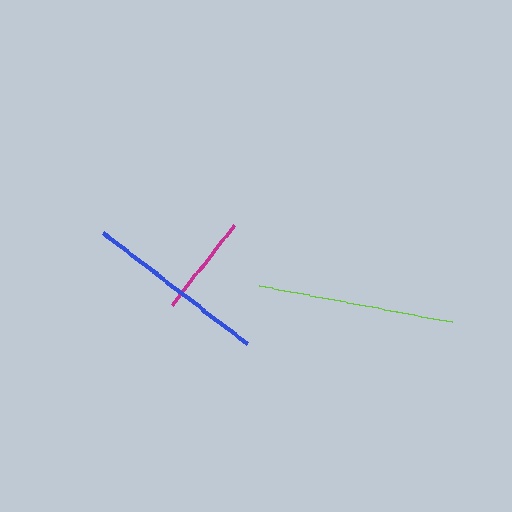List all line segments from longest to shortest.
From longest to shortest: lime, blue, magenta.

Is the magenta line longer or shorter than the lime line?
The lime line is longer than the magenta line.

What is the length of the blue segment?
The blue segment is approximately 182 pixels long.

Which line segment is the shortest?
The magenta line is the shortest at approximately 100 pixels.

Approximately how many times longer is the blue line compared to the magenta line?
The blue line is approximately 1.8 times the length of the magenta line.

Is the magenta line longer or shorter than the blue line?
The blue line is longer than the magenta line.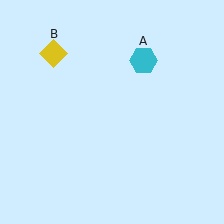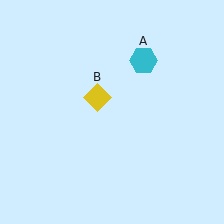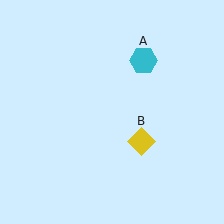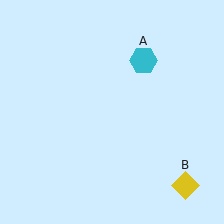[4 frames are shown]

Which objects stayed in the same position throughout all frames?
Cyan hexagon (object A) remained stationary.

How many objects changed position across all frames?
1 object changed position: yellow diamond (object B).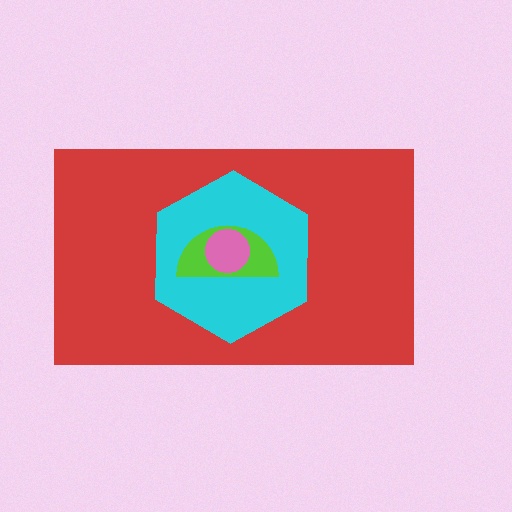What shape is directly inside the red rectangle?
The cyan hexagon.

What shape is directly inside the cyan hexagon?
The lime semicircle.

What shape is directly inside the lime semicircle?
The pink circle.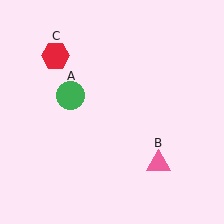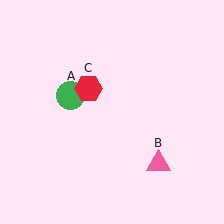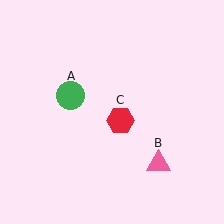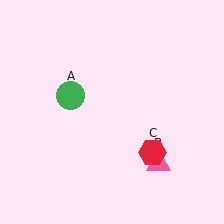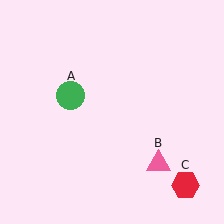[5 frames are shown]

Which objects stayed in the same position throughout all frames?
Green circle (object A) and pink triangle (object B) remained stationary.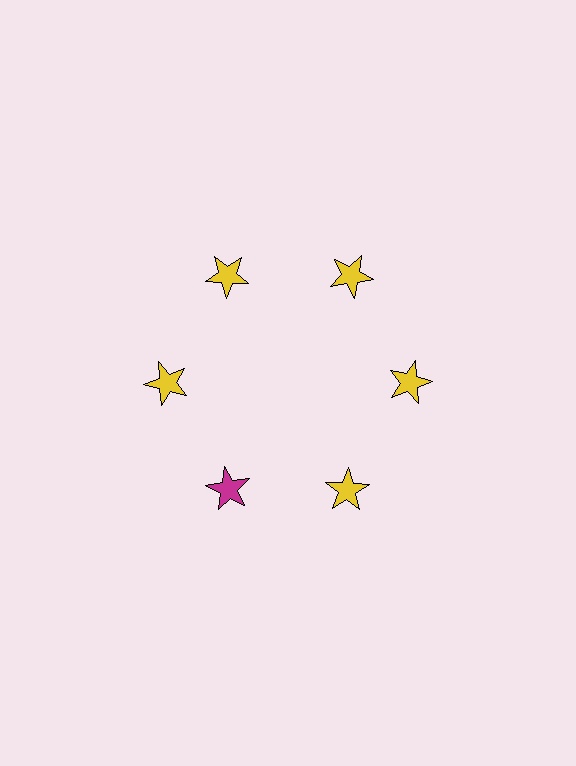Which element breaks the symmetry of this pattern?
The magenta star at roughly the 7 o'clock position breaks the symmetry. All other shapes are yellow stars.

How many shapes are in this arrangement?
There are 6 shapes arranged in a ring pattern.